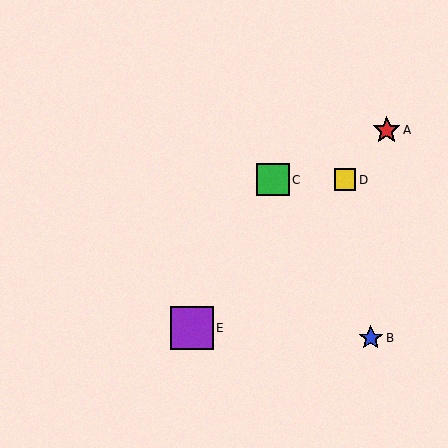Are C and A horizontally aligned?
No, C is at y≈180 and A is at y≈130.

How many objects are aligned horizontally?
2 objects (C, D) are aligned horizontally.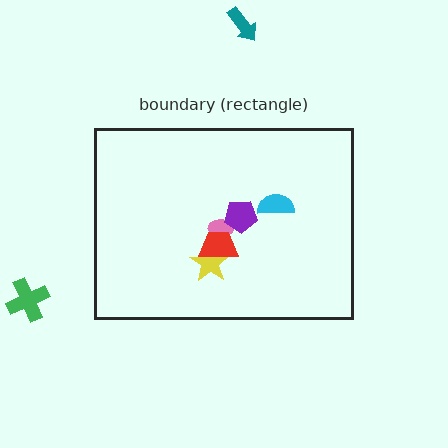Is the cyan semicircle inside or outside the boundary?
Inside.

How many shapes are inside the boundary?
5 inside, 2 outside.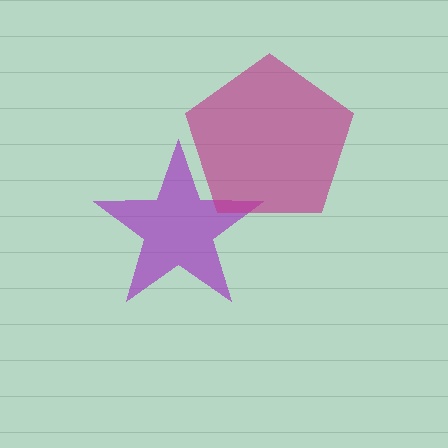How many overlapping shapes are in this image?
There are 2 overlapping shapes in the image.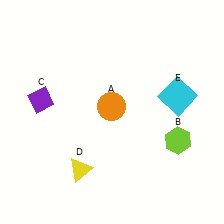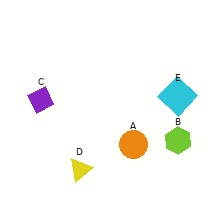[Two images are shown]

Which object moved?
The orange circle (A) moved down.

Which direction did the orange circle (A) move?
The orange circle (A) moved down.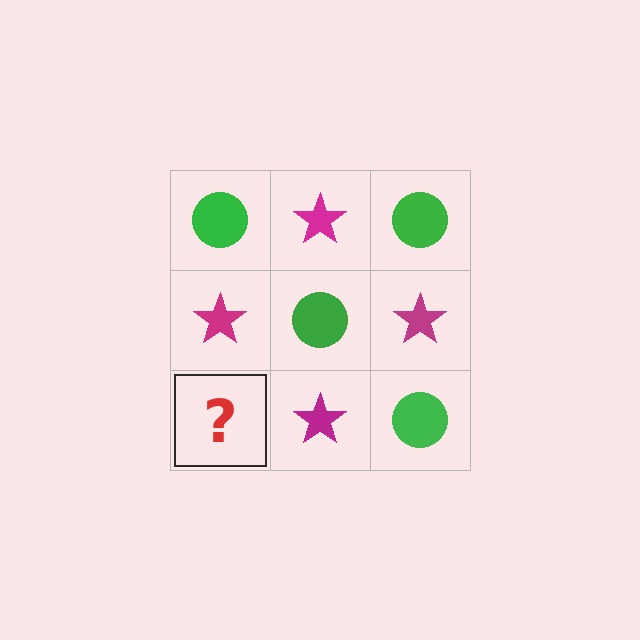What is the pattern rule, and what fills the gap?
The rule is that it alternates green circle and magenta star in a checkerboard pattern. The gap should be filled with a green circle.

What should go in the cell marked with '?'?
The missing cell should contain a green circle.